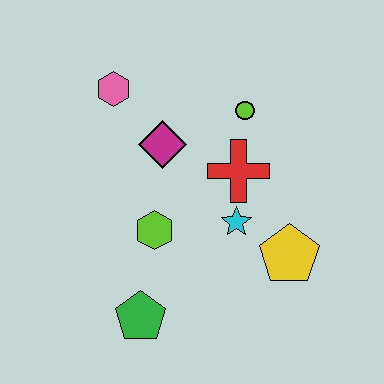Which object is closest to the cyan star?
The red cross is closest to the cyan star.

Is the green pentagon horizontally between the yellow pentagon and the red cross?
No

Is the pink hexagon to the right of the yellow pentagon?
No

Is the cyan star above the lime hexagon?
Yes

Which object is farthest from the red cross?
The green pentagon is farthest from the red cross.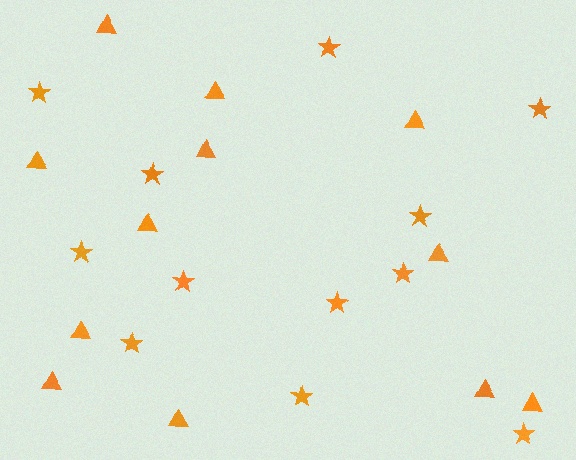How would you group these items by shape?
There are 2 groups: one group of triangles (12) and one group of stars (12).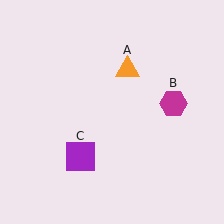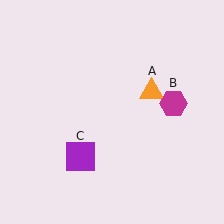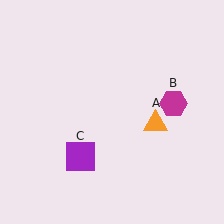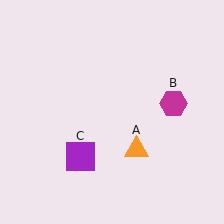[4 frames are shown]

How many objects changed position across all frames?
1 object changed position: orange triangle (object A).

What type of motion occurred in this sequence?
The orange triangle (object A) rotated clockwise around the center of the scene.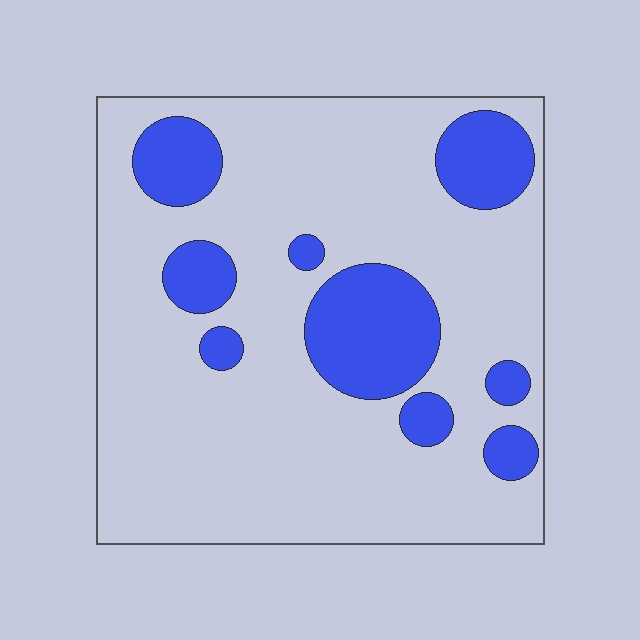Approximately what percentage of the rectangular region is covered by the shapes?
Approximately 20%.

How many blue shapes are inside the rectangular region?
9.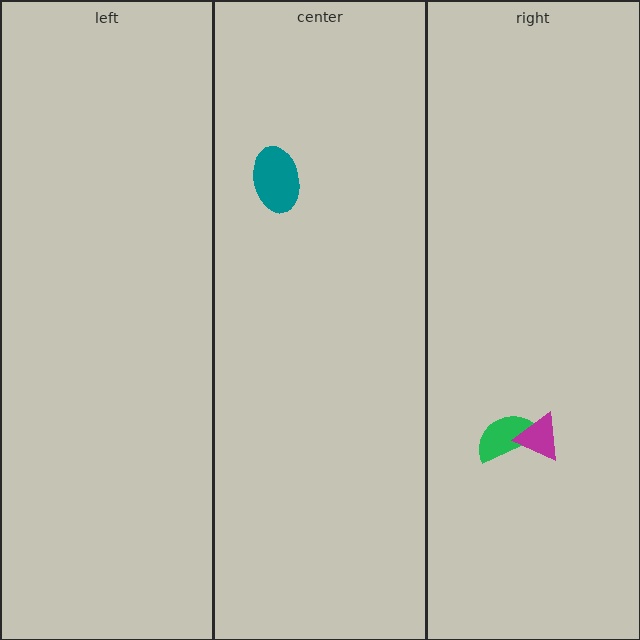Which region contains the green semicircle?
The right region.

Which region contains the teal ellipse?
The center region.